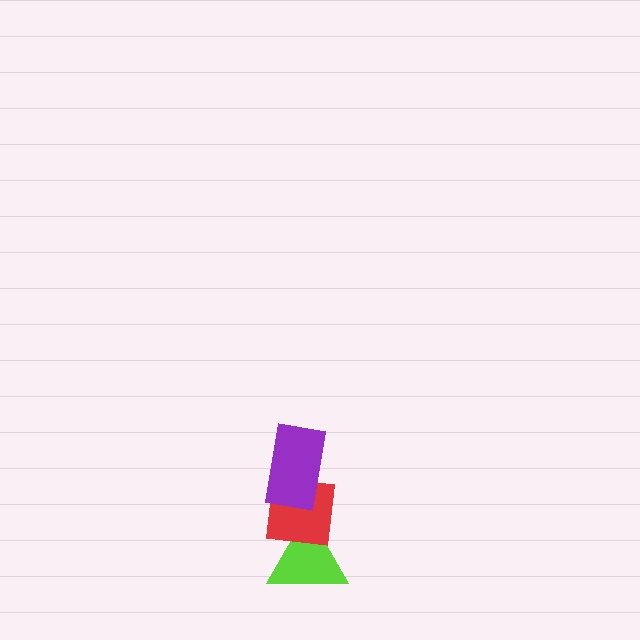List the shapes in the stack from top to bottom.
From top to bottom: the purple rectangle, the red square, the lime triangle.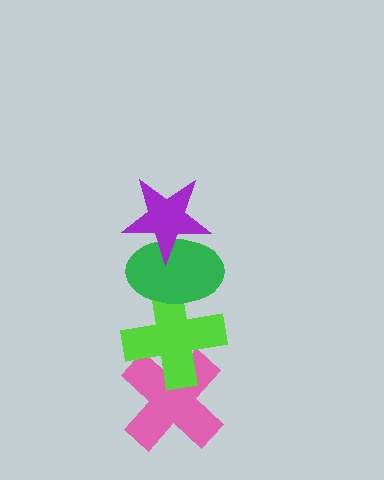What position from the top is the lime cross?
The lime cross is 3rd from the top.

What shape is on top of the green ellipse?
The purple star is on top of the green ellipse.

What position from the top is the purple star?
The purple star is 1st from the top.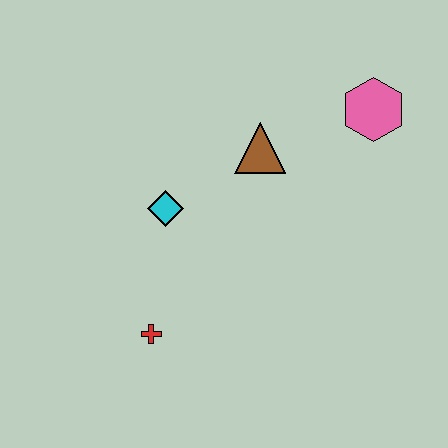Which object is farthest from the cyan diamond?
The pink hexagon is farthest from the cyan diamond.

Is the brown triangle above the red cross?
Yes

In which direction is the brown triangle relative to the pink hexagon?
The brown triangle is to the left of the pink hexagon.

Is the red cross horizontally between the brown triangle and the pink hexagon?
No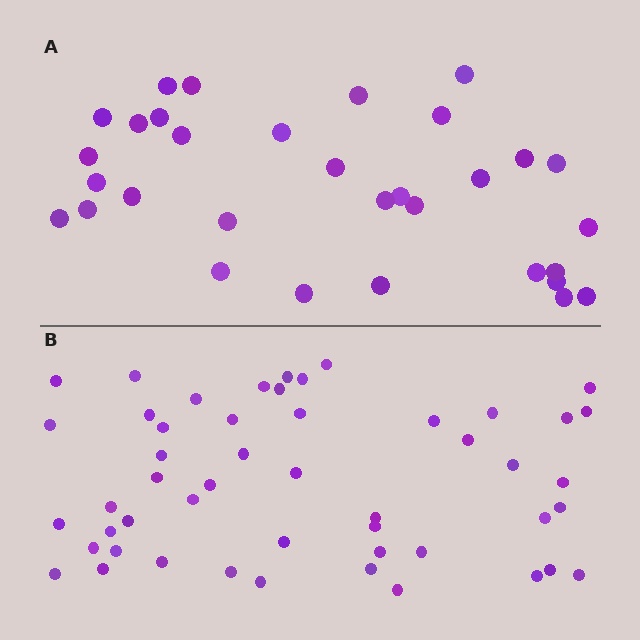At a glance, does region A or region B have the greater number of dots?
Region B (the bottom region) has more dots.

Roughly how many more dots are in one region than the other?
Region B has approximately 20 more dots than region A.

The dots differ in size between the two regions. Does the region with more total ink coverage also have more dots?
No. Region A has more total ink coverage because its dots are larger, but region B actually contains more individual dots. Total area can be misleading — the number of items is what matters here.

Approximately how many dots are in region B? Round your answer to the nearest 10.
About 50 dots.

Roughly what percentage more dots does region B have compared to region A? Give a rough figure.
About 55% more.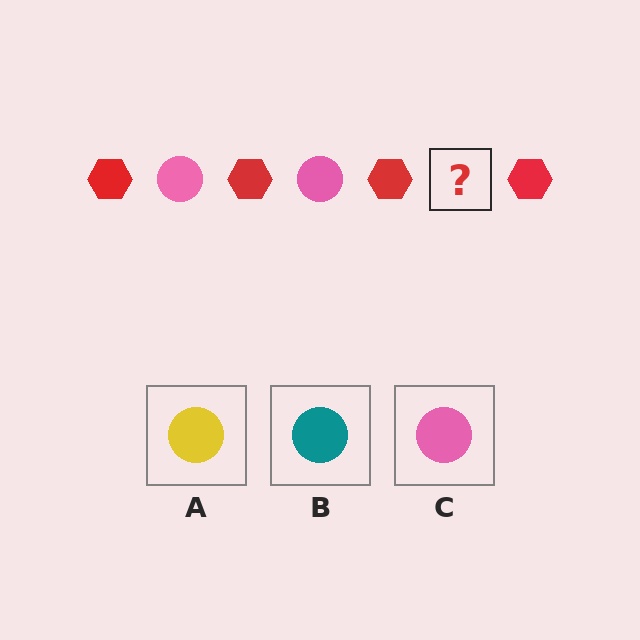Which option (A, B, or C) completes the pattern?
C.